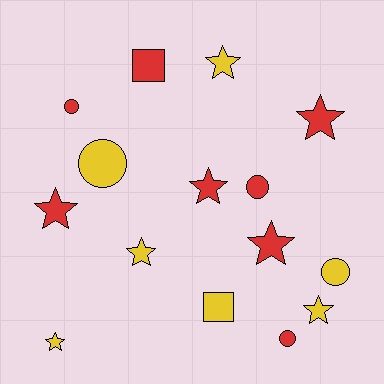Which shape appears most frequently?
Star, with 8 objects.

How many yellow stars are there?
There are 4 yellow stars.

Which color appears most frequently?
Red, with 8 objects.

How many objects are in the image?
There are 15 objects.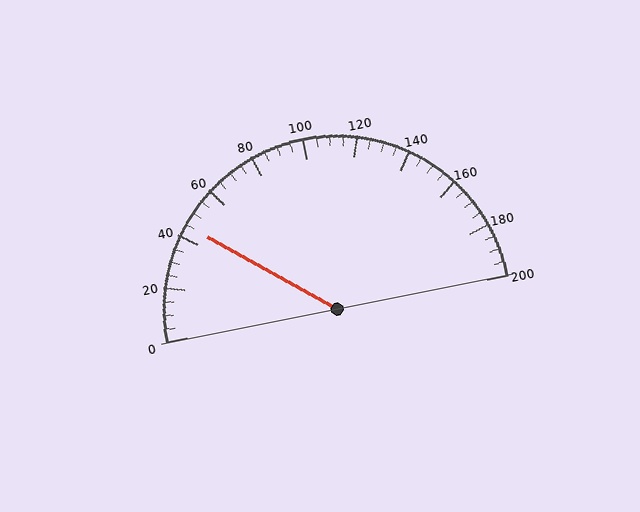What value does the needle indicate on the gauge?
The needle indicates approximately 45.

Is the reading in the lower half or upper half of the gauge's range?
The reading is in the lower half of the range (0 to 200).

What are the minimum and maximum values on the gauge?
The gauge ranges from 0 to 200.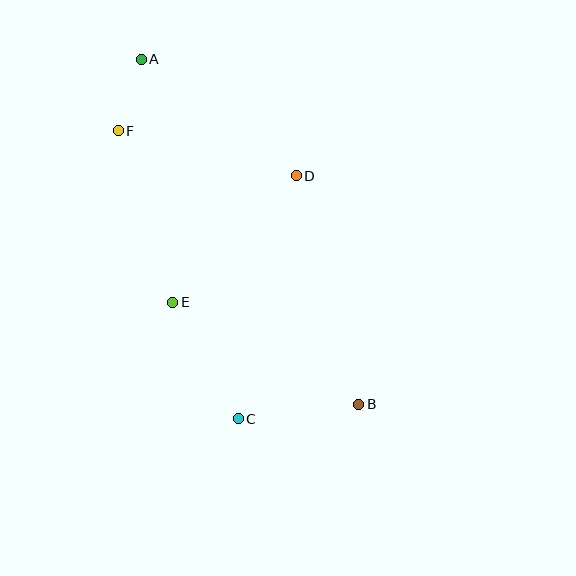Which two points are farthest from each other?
Points A and B are farthest from each other.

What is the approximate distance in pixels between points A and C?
The distance between A and C is approximately 373 pixels.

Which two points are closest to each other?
Points A and F are closest to each other.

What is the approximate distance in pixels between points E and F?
The distance between E and F is approximately 180 pixels.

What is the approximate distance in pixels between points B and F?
The distance between B and F is approximately 364 pixels.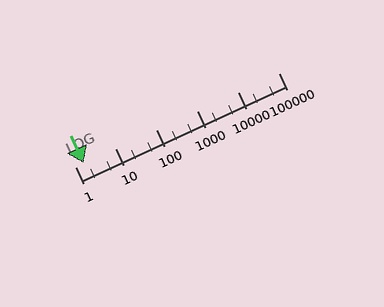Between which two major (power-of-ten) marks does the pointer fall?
The pointer is between 1 and 10.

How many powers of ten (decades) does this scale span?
The scale spans 5 decades, from 1 to 100000.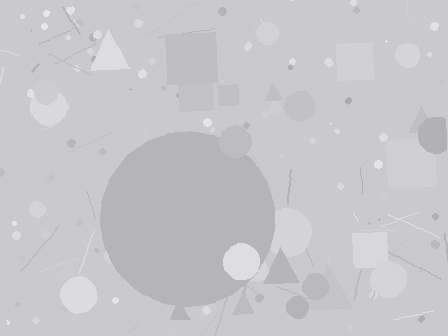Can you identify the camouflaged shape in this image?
The camouflaged shape is a circle.